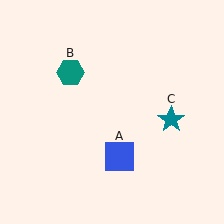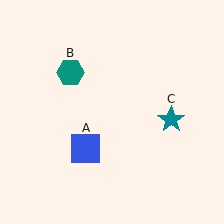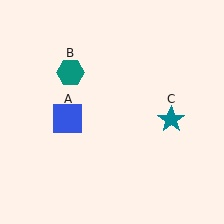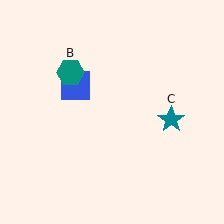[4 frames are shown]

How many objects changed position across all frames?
1 object changed position: blue square (object A).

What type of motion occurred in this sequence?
The blue square (object A) rotated clockwise around the center of the scene.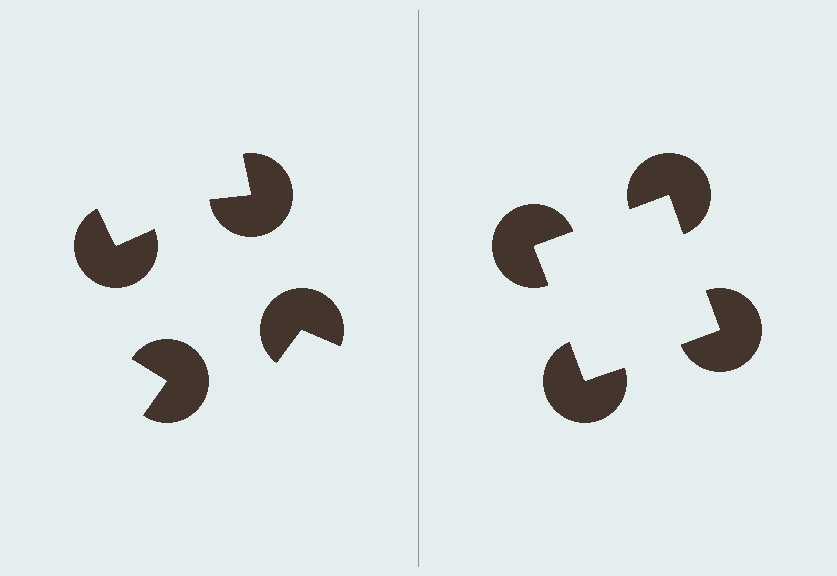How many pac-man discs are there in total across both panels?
8 — 4 on each side.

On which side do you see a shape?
An illusory square appears on the right side. On the left side the wedge cuts are rotated, so no coherent shape forms.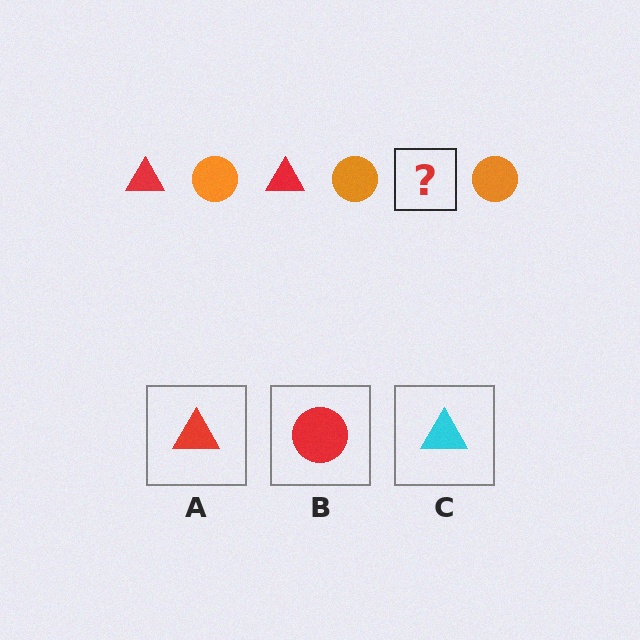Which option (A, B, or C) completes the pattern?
A.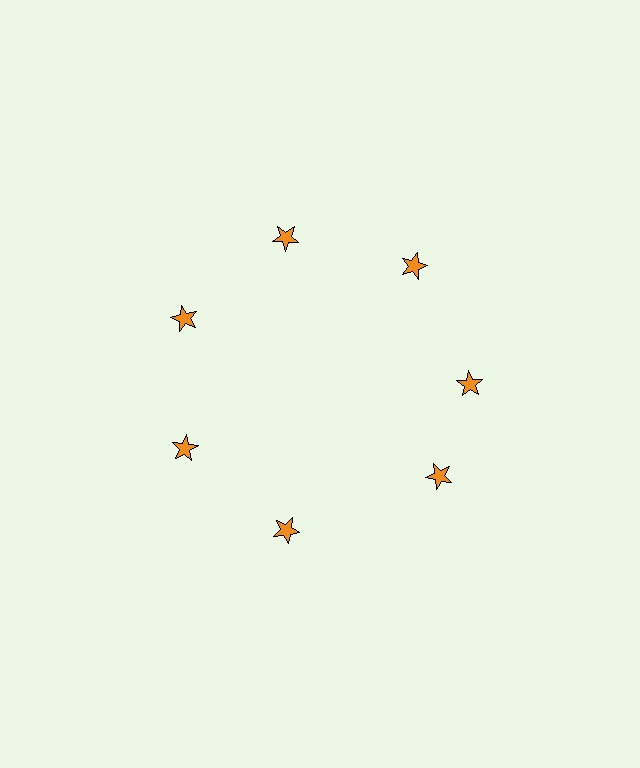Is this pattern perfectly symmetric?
No. The 7 orange stars are arranged in a ring, but one element near the 5 o'clock position is rotated out of alignment along the ring, breaking the 7-fold rotational symmetry.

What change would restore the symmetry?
The symmetry would be restored by rotating it back into even spacing with its neighbors so that all 7 stars sit at equal angles and equal distance from the center.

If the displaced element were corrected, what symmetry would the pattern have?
It would have 7-fold rotational symmetry — the pattern would map onto itself every 51 degrees.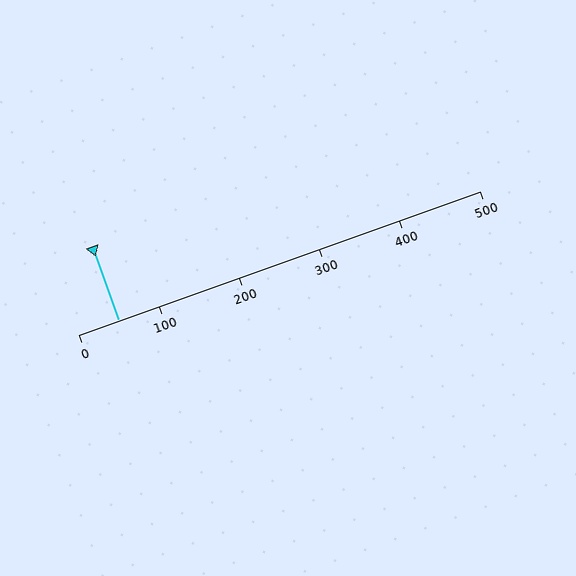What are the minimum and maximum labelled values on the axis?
The axis runs from 0 to 500.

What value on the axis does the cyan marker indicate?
The marker indicates approximately 50.